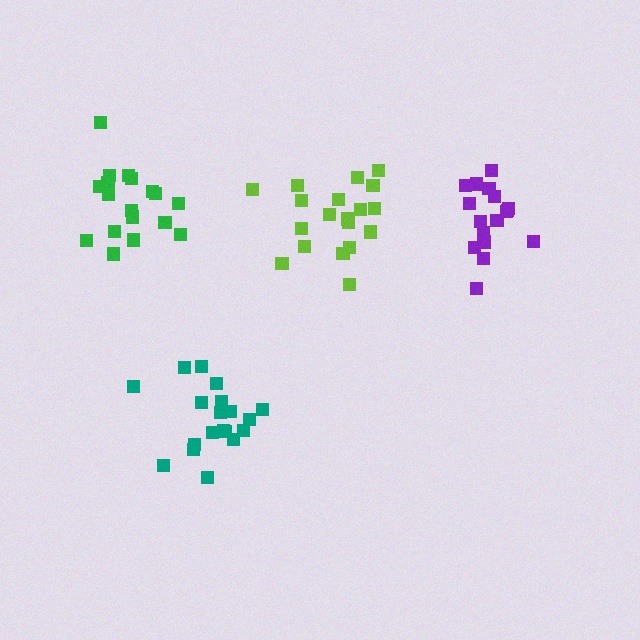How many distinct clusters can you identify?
There are 4 distinct clusters.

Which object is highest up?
The green cluster is topmost.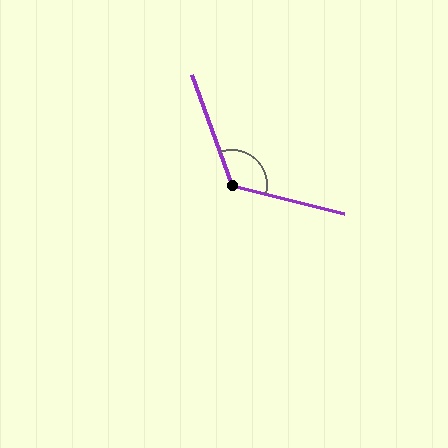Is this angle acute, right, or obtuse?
It is obtuse.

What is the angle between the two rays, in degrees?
Approximately 124 degrees.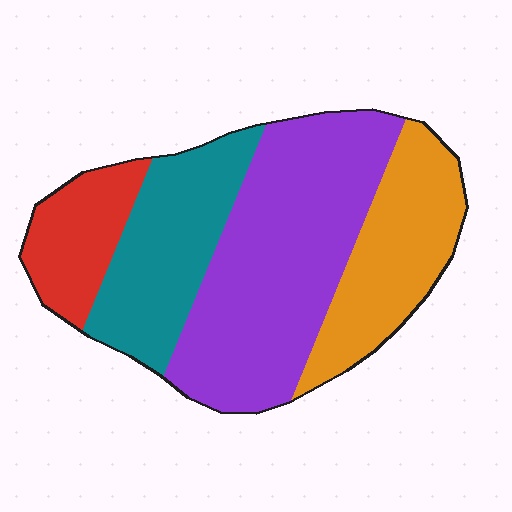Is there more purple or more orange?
Purple.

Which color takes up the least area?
Red, at roughly 15%.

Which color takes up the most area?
Purple, at roughly 40%.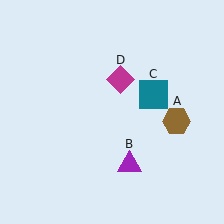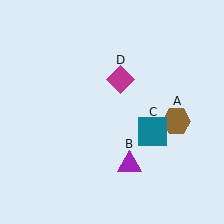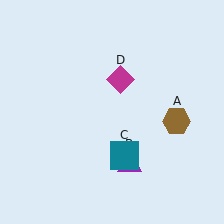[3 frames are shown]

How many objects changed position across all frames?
1 object changed position: teal square (object C).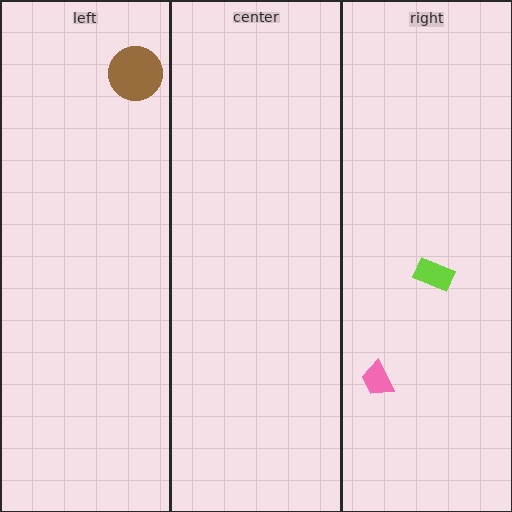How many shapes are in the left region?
1.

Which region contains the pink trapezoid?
The right region.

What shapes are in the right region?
The lime rectangle, the pink trapezoid.